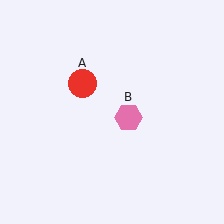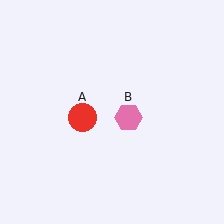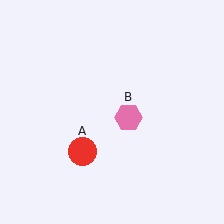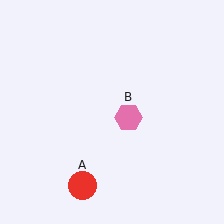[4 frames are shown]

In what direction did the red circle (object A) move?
The red circle (object A) moved down.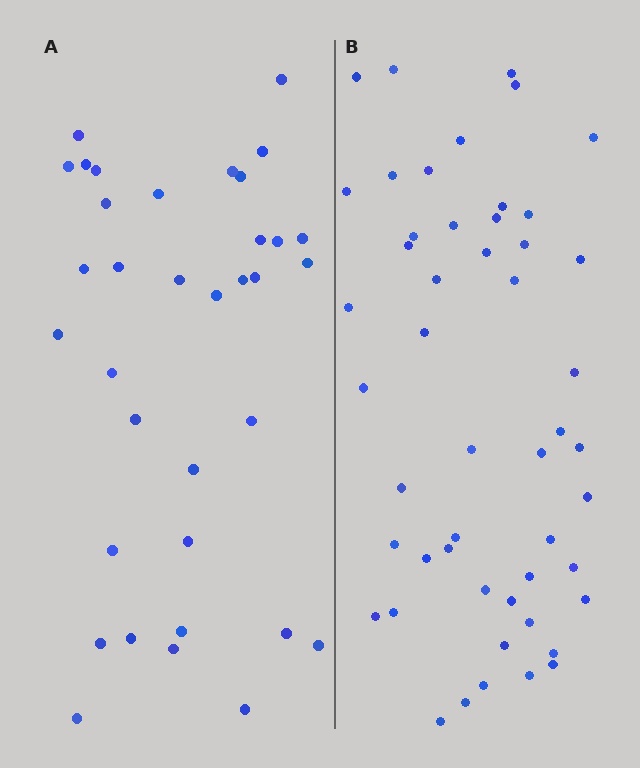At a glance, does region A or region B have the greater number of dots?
Region B (the right region) has more dots.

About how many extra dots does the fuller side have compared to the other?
Region B has approximately 15 more dots than region A.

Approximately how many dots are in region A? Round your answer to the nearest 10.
About 40 dots. (The exact count is 35, which rounds to 40.)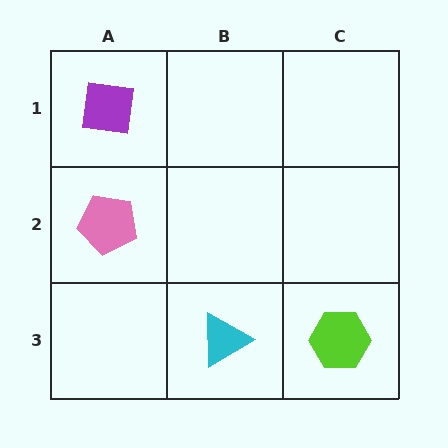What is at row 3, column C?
A lime hexagon.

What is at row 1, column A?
A purple square.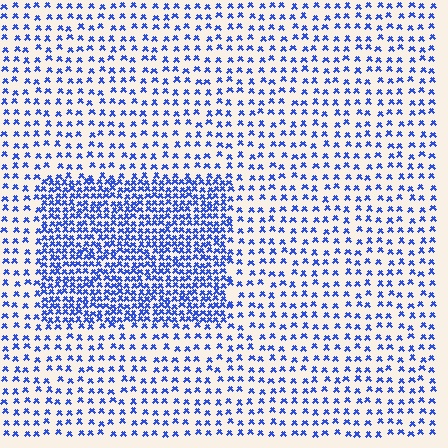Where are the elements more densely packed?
The elements are more densely packed inside the rectangle boundary.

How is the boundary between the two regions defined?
The boundary is defined by a change in element density (approximately 2.4x ratio). All elements are the same color, size, and shape.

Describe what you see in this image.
The image contains small blue elements arranged at two different densities. A rectangle-shaped region is visible where the elements are more densely packed than the surrounding area.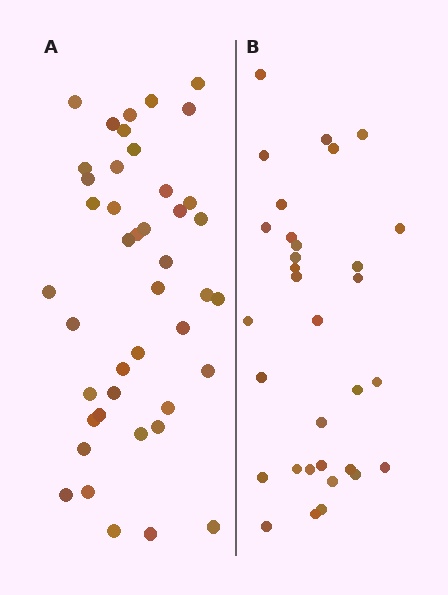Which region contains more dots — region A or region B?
Region A (the left region) has more dots.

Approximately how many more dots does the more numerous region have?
Region A has roughly 12 or so more dots than region B.